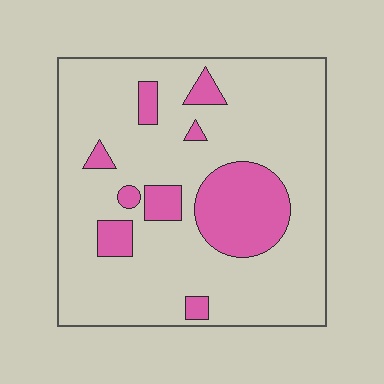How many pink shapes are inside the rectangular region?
9.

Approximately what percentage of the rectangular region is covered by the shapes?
Approximately 20%.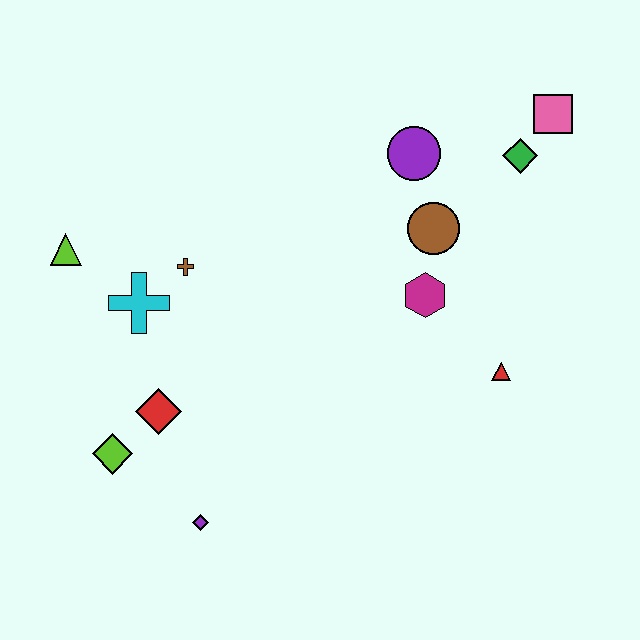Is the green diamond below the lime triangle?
No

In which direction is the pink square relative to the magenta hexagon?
The pink square is above the magenta hexagon.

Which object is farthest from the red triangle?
The lime triangle is farthest from the red triangle.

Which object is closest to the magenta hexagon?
The brown circle is closest to the magenta hexagon.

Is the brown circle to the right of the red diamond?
Yes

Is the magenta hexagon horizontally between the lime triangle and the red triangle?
Yes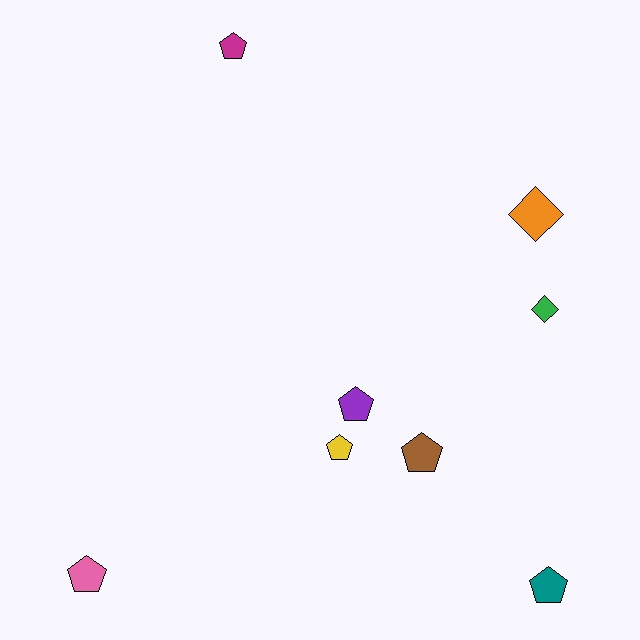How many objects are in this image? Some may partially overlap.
There are 8 objects.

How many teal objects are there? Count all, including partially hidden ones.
There is 1 teal object.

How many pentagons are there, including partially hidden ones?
There are 6 pentagons.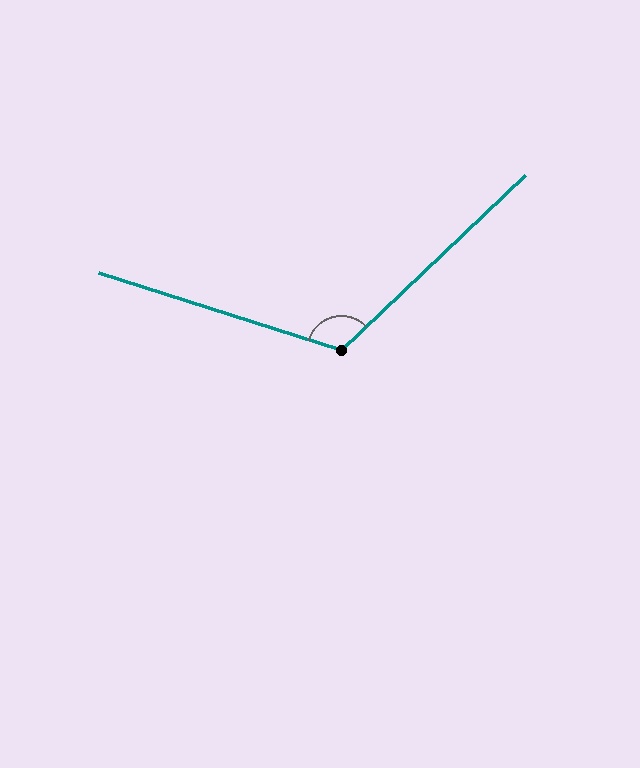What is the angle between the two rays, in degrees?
Approximately 118 degrees.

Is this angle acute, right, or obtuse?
It is obtuse.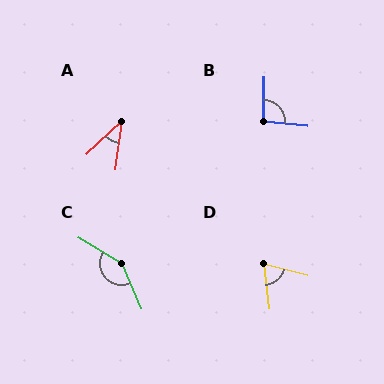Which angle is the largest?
C, at approximately 144 degrees.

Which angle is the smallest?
A, at approximately 38 degrees.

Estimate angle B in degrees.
Approximately 95 degrees.